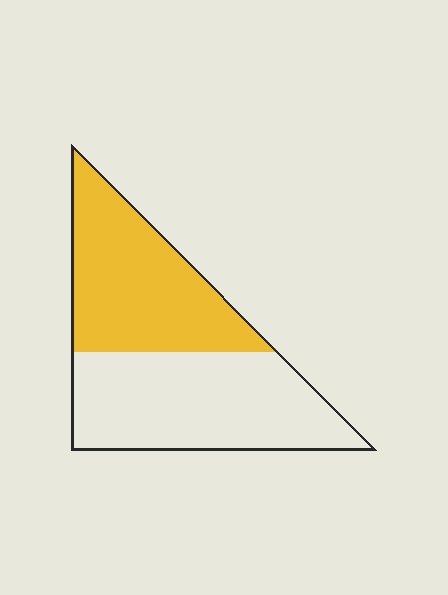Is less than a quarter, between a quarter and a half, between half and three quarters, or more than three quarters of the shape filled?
Between a quarter and a half.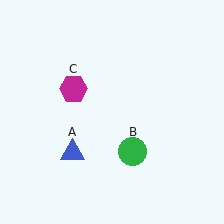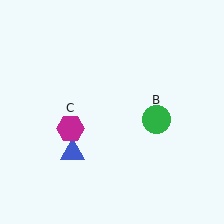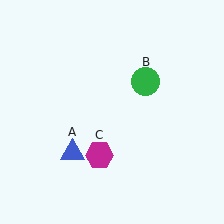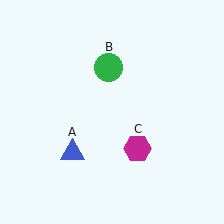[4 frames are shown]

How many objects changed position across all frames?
2 objects changed position: green circle (object B), magenta hexagon (object C).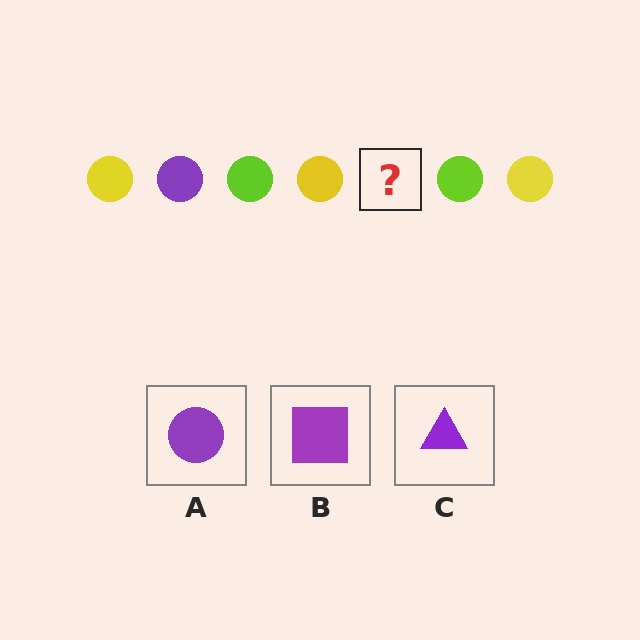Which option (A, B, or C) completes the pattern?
A.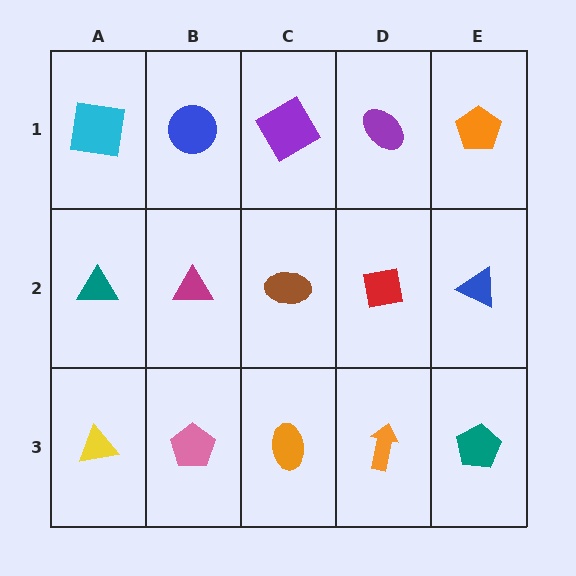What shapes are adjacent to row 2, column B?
A blue circle (row 1, column B), a pink pentagon (row 3, column B), a teal triangle (row 2, column A), a brown ellipse (row 2, column C).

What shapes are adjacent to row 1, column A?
A teal triangle (row 2, column A), a blue circle (row 1, column B).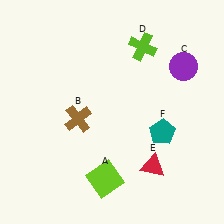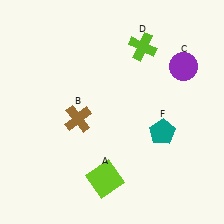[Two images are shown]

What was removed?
The red triangle (E) was removed in Image 2.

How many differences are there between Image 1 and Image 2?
There is 1 difference between the two images.